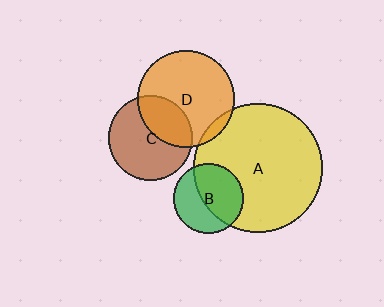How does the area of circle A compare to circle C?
Approximately 2.3 times.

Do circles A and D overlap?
Yes.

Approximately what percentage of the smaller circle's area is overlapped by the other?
Approximately 5%.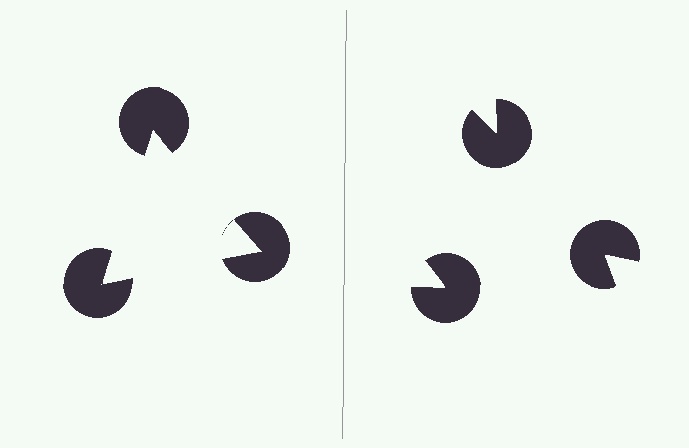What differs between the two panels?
The pac-man discs are positioned identically on both sides; only the wedge orientations differ. On the left they align to a triangle; on the right they are misaligned.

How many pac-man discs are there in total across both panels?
6 — 3 on each side.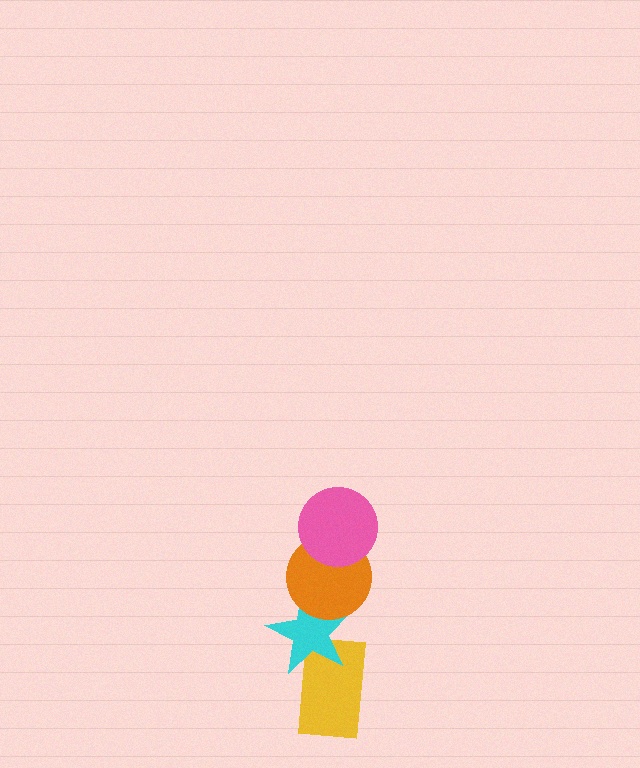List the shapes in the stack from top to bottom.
From top to bottom: the pink circle, the orange circle, the cyan star, the yellow rectangle.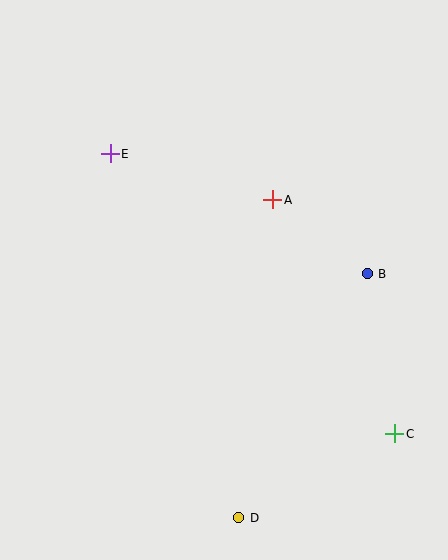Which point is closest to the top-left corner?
Point E is closest to the top-left corner.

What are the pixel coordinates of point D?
Point D is at (239, 518).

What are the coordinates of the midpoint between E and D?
The midpoint between E and D is at (174, 336).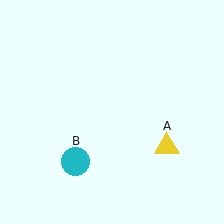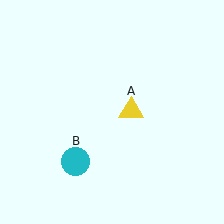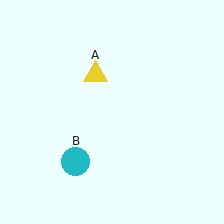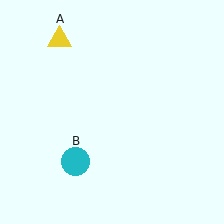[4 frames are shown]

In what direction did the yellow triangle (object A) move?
The yellow triangle (object A) moved up and to the left.